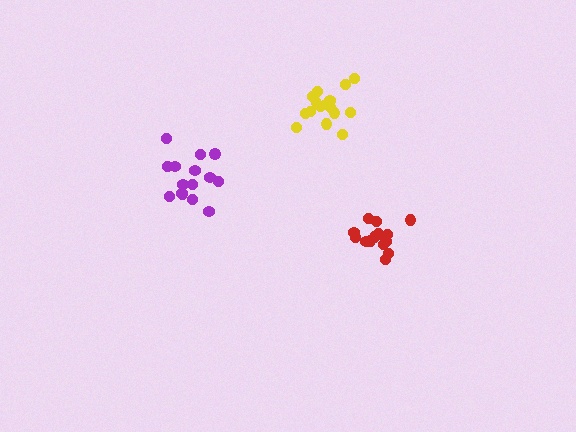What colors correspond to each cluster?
The clusters are colored: purple, yellow, red.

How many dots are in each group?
Group 1: 16 dots, Group 2: 16 dots, Group 3: 14 dots (46 total).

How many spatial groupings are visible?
There are 3 spatial groupings.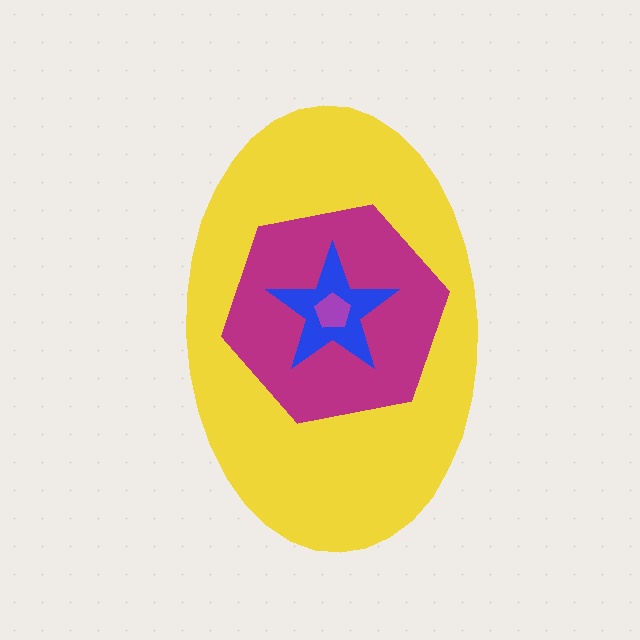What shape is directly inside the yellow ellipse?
The magenta hexagon.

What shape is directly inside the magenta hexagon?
The blue star.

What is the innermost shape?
The purple pentagon.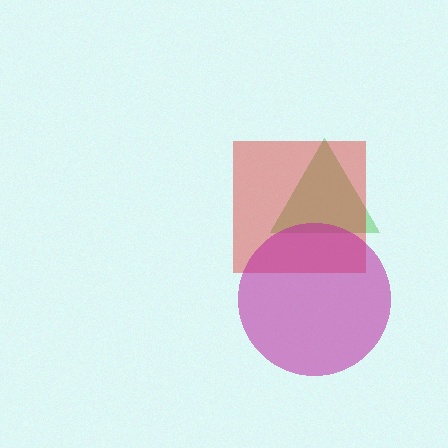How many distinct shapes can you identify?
There are 3 distinct shapes: a green triangle, a red square, a magenta circle.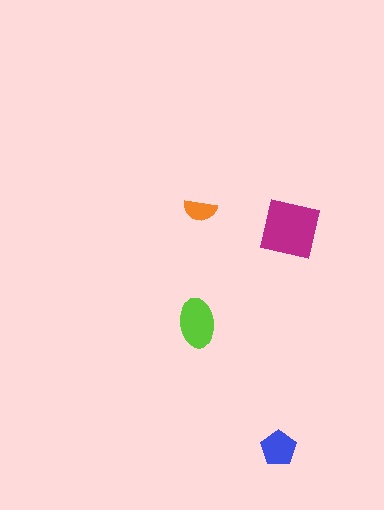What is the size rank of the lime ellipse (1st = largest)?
2nd.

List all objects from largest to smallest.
The magenta square, the lime ellipse, the blue pentagon, the orange semicircle.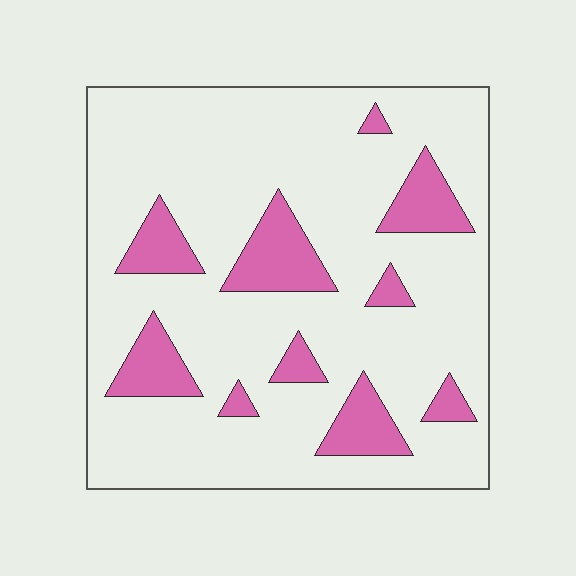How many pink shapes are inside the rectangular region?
10.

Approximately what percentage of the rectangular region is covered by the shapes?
Approximately 20%.